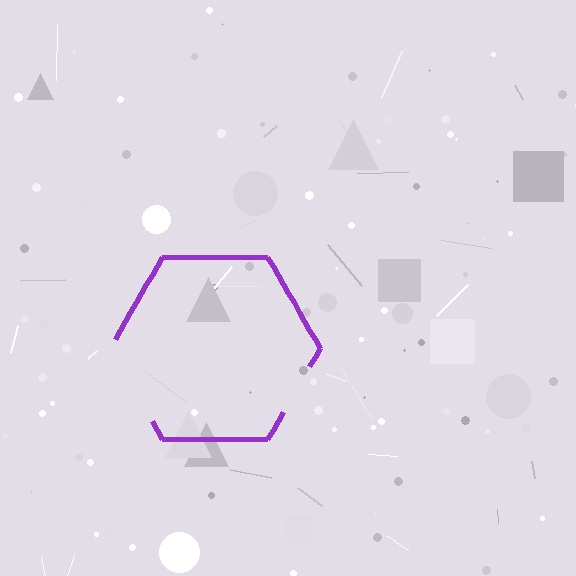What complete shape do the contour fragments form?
The contour fragments form a hexagon.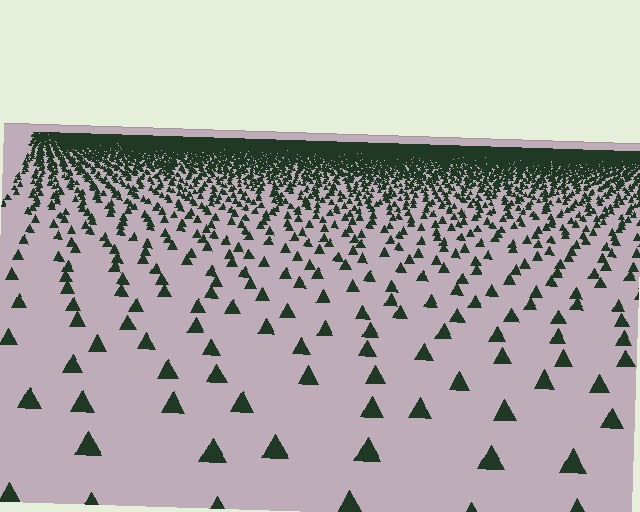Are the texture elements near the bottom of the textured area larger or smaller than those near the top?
Larger. Near the bottom, elements are closer to the viewer and appear at a bigger on-screen size.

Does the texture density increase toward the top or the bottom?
Density increases toward the top.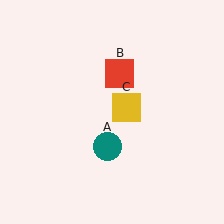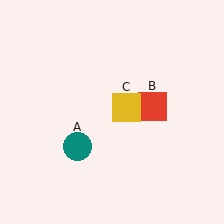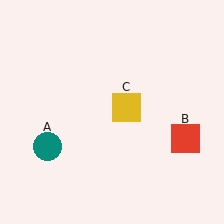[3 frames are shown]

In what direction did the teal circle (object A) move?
The teal circle (object A) moved left.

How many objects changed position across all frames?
2 objects changed position: teal circle (object A), red square (object B).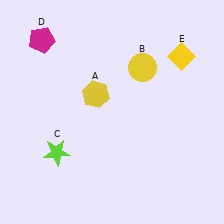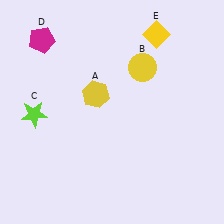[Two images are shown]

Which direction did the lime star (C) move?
The lime star (C) moved up.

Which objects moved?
The objects that moved are: the lime star (C), the yellow diamond (E).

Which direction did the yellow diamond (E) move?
The yellow diamond (E) moved left.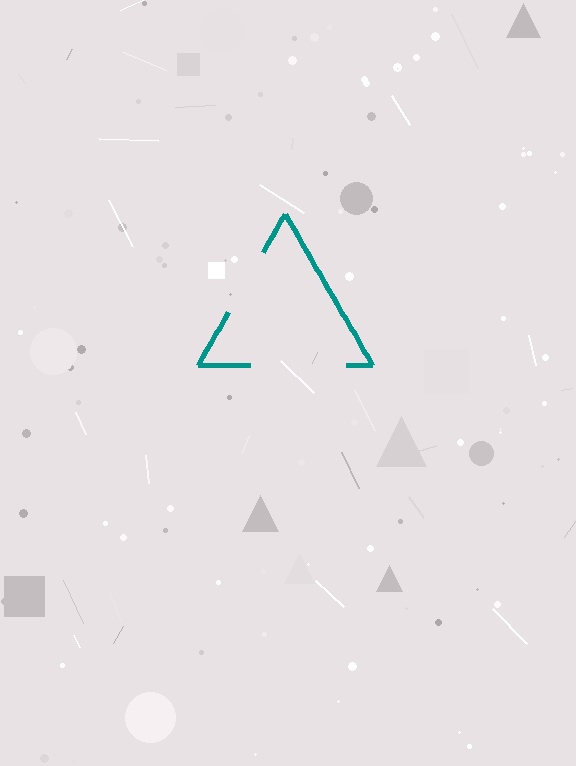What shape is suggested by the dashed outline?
The dashed outline suggests a triangle.